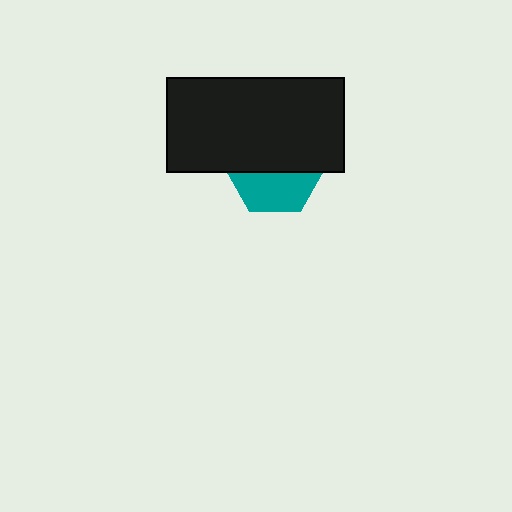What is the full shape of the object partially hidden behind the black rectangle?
The partially hidden object is a teal hexagon.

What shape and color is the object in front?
The object in front is a black rectangle.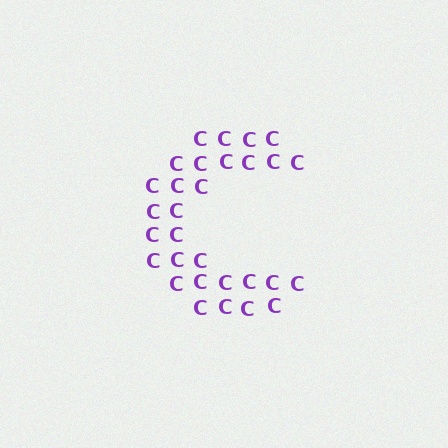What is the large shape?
The large shape is the letter C.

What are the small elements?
The small elements are letter C's.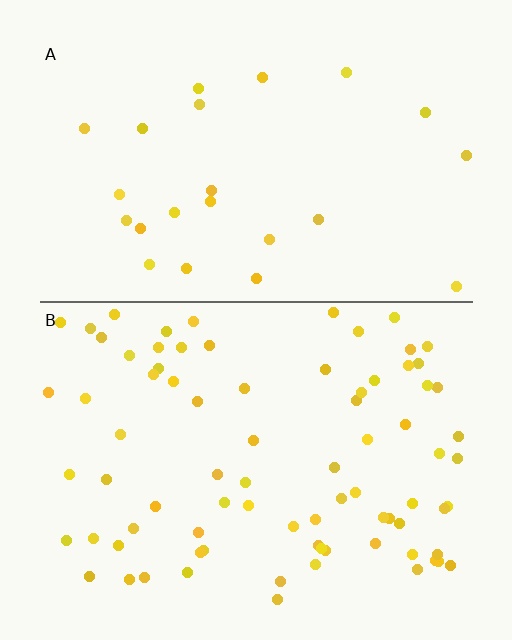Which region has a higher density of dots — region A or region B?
B (the bottom).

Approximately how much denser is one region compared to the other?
Approximately 3.5× — region B over region A.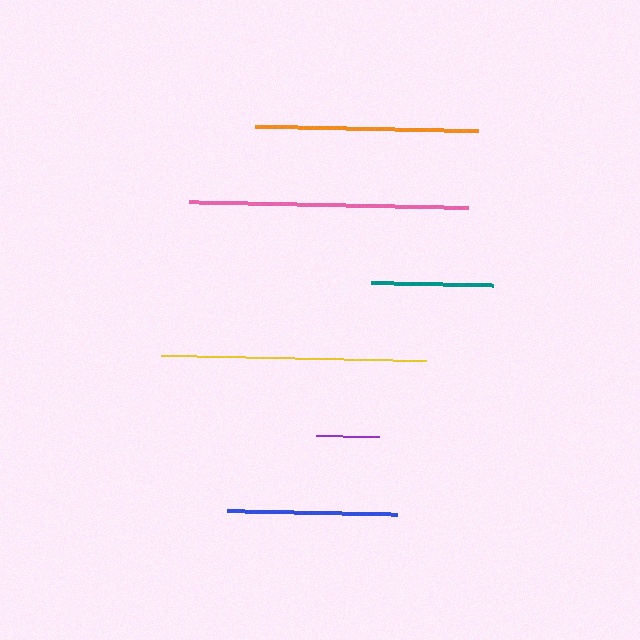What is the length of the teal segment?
The teal segment is approximately 122 pixels long.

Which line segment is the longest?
The pink line is the longest at approximately 279 pixels.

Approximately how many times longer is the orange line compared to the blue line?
The orange line is approximately 1.3 times the length of the blue line.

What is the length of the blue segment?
The blue segment is approximately 170 pixels long.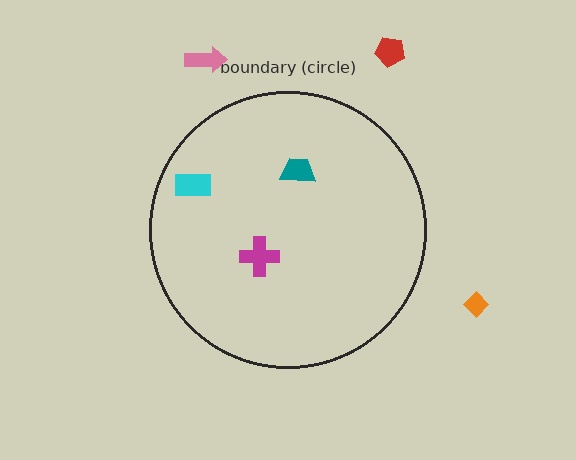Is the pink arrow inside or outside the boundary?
Outside.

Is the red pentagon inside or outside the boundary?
Outside.